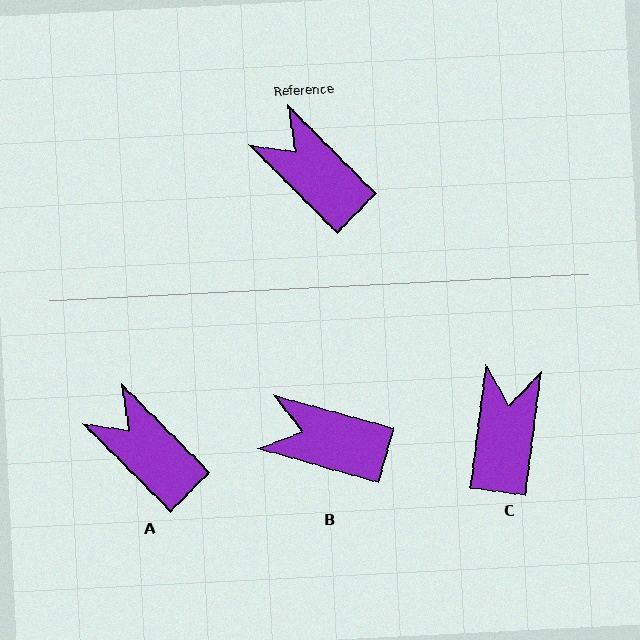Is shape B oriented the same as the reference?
No, it is off by about 30 degrees.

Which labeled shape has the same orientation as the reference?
A.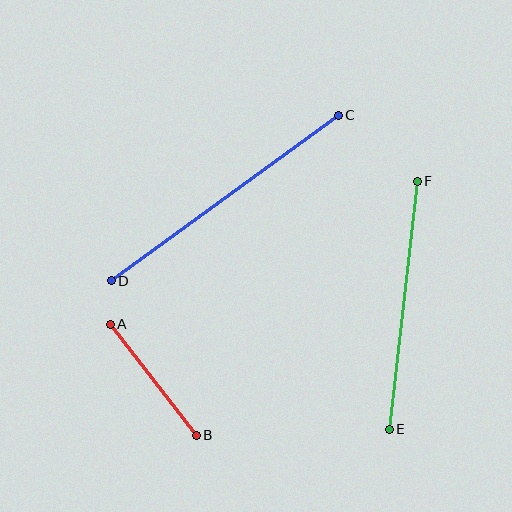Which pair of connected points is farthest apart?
Points C and D are farthest apart.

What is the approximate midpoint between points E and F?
The midpoint is at approximately (403, 305) pixels.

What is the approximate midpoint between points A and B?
The midpoint is at approximately (153, 380) pixels.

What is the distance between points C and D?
The distance is approximately 281 pixels.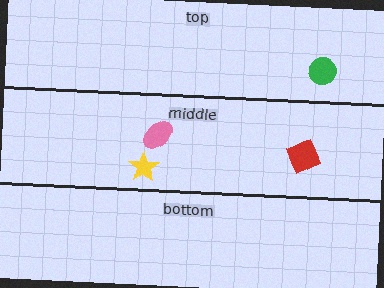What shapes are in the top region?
The green circle.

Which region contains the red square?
The middle region.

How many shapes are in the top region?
1.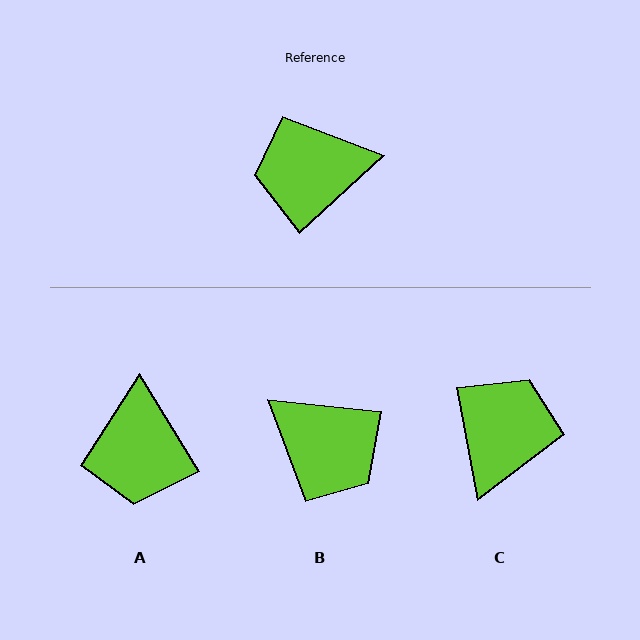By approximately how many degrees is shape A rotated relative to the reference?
Approximately 79 degrees counter-clockwise.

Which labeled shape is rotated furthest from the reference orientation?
B, about 132 degrees away.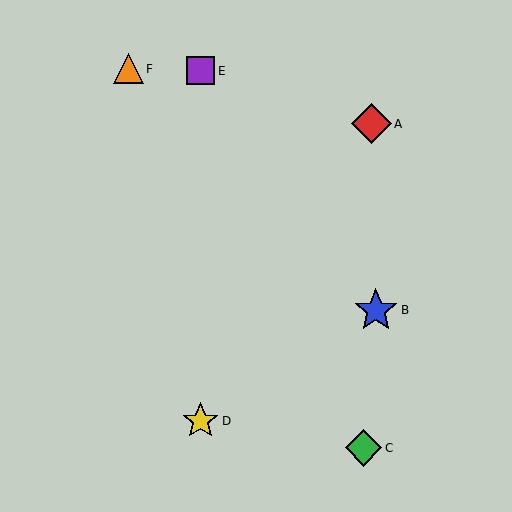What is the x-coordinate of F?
Object F is at x≈129.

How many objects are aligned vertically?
2 objects (D, E) are aligned vertically.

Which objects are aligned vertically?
Objects D, E are aligned vertically.